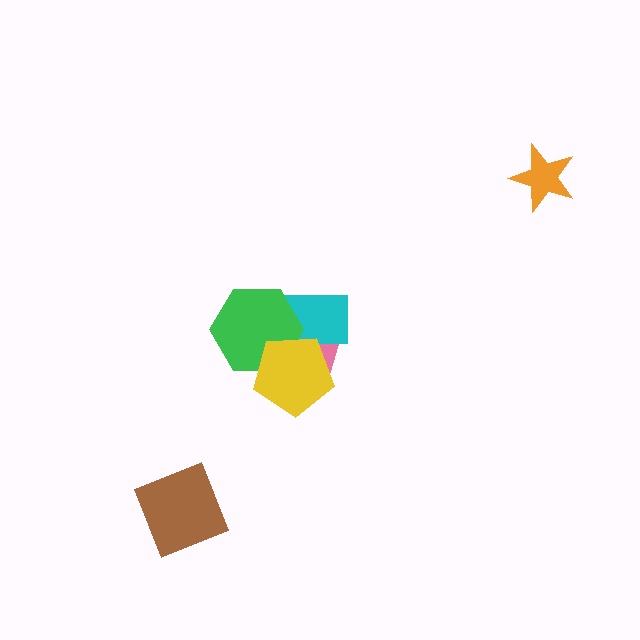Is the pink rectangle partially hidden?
Yes, it is partially covered by another shape.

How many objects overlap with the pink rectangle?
3 objects overlap with the pink rectangle.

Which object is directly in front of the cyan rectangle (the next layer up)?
The green hexagon is directly in front of the cyan rectangle.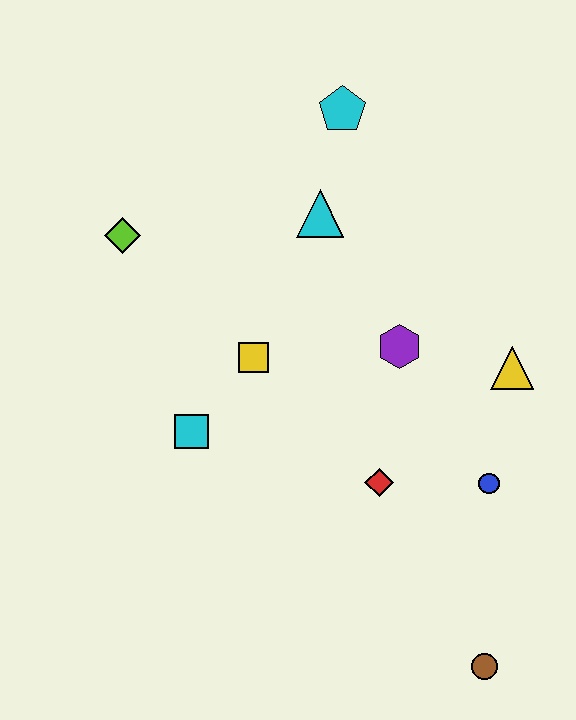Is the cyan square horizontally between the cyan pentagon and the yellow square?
No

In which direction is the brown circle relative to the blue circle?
The brown circle is below the blue circle.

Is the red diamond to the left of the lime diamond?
No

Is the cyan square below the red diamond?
No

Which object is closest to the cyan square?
The yellow square is closest to the cyan square.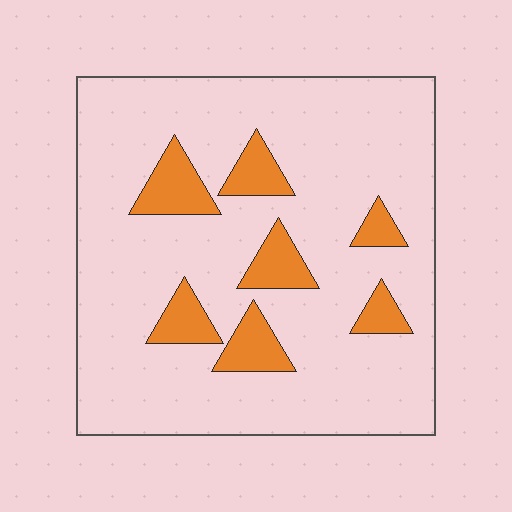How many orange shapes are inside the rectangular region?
7.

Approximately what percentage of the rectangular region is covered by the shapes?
Approximately 15%.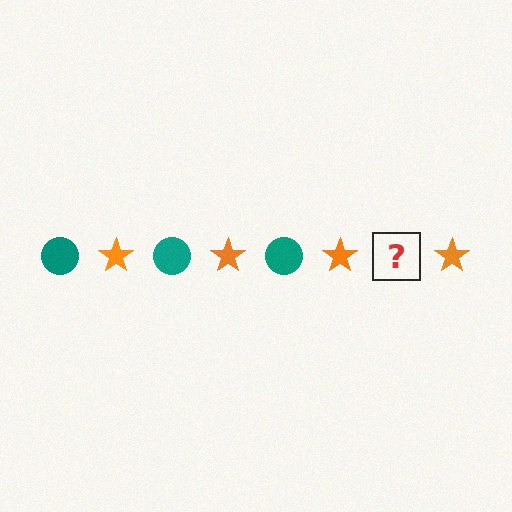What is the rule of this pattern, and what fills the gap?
The rule is that the pattern alternates between teal circle and orange star. The gap should be filled with a teal circle.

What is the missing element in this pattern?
The missing element is a teal circle.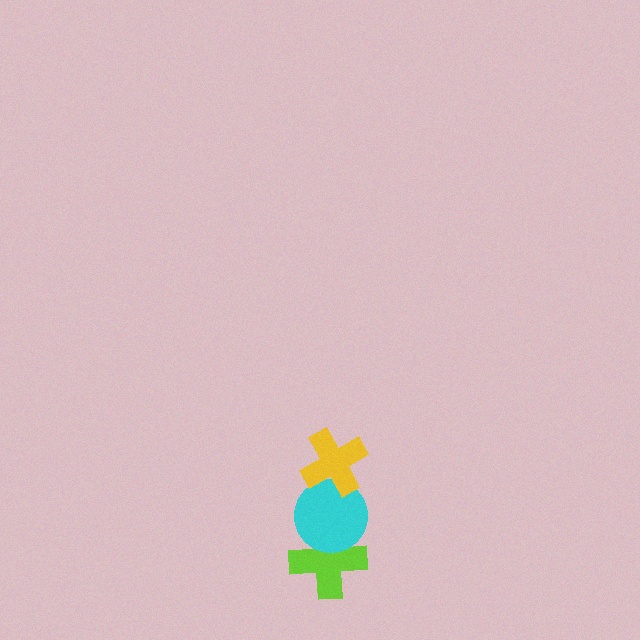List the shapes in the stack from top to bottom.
From top to bottom: the yellow cross, the cyan circle, the lime cross.